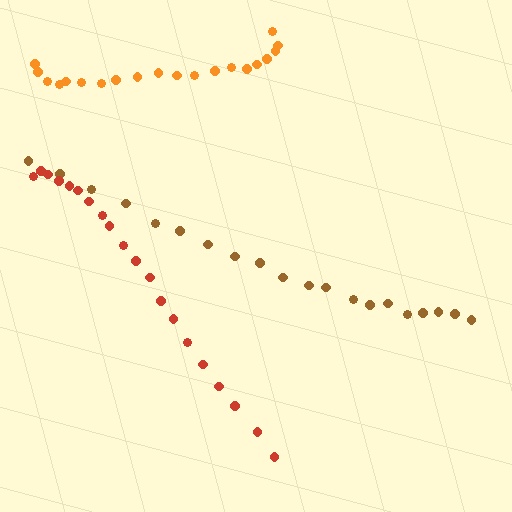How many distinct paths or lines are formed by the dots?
There are 3 distinct paths.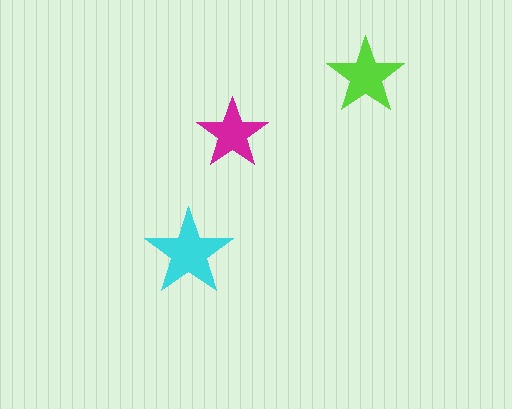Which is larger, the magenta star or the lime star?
The lime one.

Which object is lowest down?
The cyan star is bottommost.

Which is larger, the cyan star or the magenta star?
The cyan one.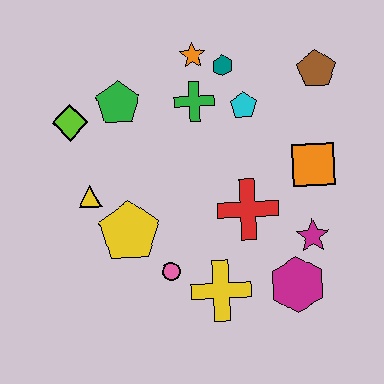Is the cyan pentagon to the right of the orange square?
No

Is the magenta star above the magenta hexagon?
Yes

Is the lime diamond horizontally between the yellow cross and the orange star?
No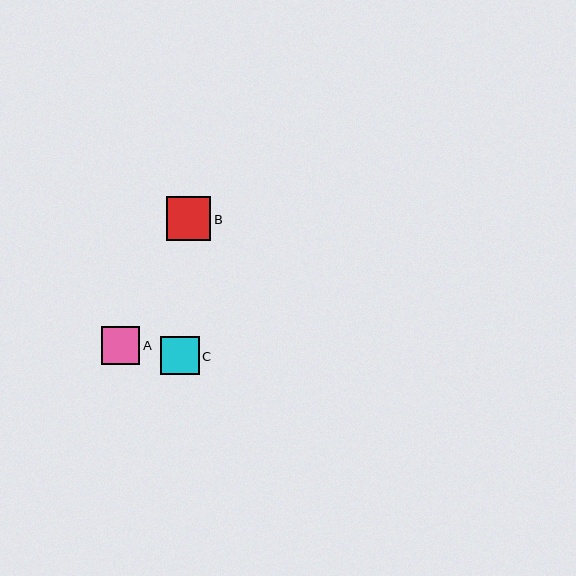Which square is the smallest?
Square A is the smallest with a size of approximately 38 pixels.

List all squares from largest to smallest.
From largest to smallest: B, C, A.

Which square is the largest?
Square B is the largest with a size of approximately 44 pixels.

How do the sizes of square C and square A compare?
Square C and square A are approximately the same size.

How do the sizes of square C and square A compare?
Square C and square A are approximately the same size.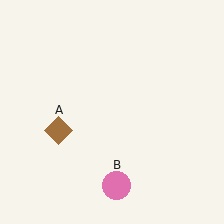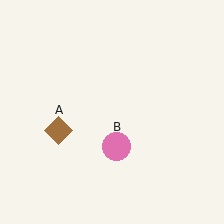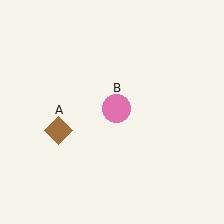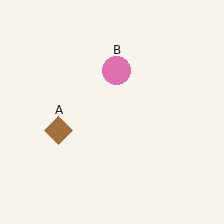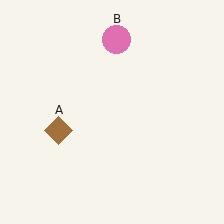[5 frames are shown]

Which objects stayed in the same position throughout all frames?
Brown diamond (object A) remained stationary.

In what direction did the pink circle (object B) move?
The pink circle (object B) moved up.